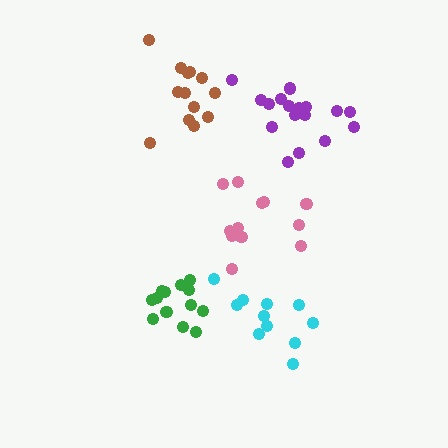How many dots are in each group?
Group 1: 13 dots, Group 2: 12 dots, Group 3: 17 dots, Group 4: 13 dots, Group 5: 11 dots (66 total).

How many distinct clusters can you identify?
There are 5 distinct clusters.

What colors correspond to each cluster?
The clusters are colored: brown, pink, purple, green, cyan.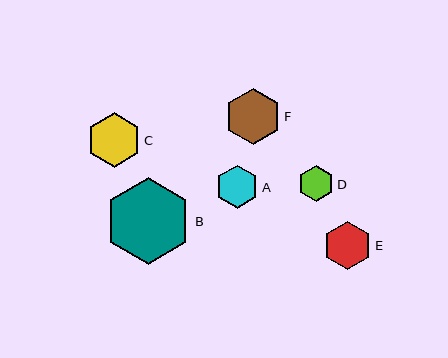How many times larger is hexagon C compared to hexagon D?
Hexagon C is approximately 1.5 times the size of hexagon D.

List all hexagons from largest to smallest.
From largest to smallest: B, F, C, E, A, D.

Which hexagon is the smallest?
Hexagon D is the smallest with a size of approximately 36 pixels.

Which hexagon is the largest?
Hexagon B is the largest with a size of approximately 87 pixels.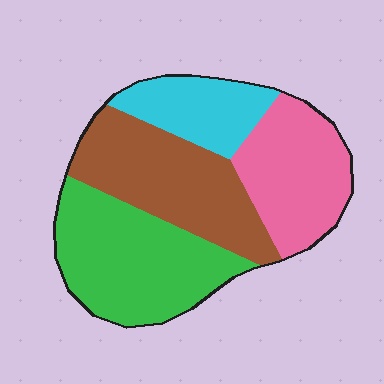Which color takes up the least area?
Cyan, at roughly 15%.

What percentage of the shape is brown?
Brown covers 29% of the shape.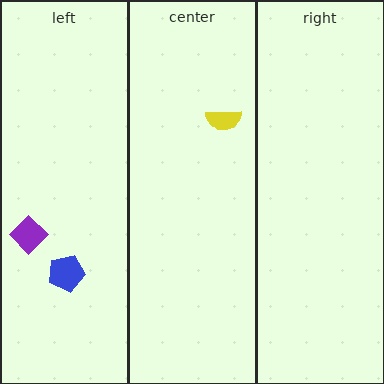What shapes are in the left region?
The blue pentagon, the purple diamond.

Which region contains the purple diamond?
The left region.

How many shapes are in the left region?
2.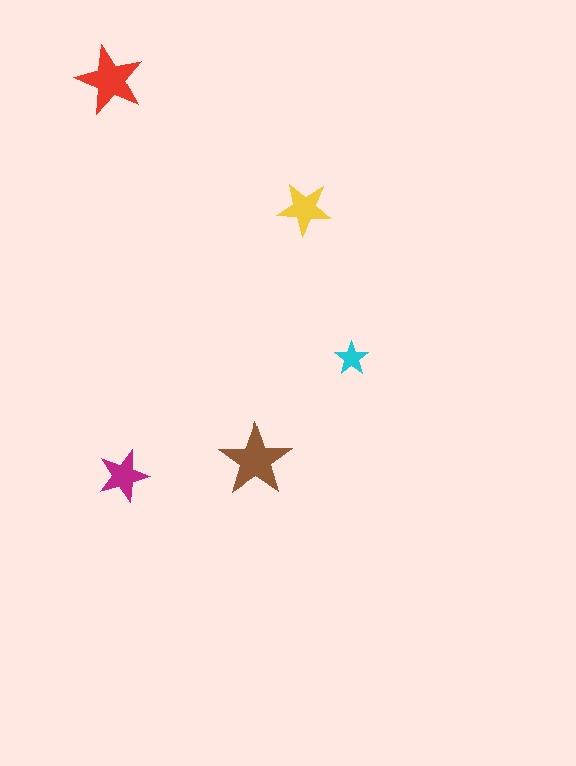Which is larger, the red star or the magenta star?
The red one.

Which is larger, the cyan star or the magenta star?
The magenta one.